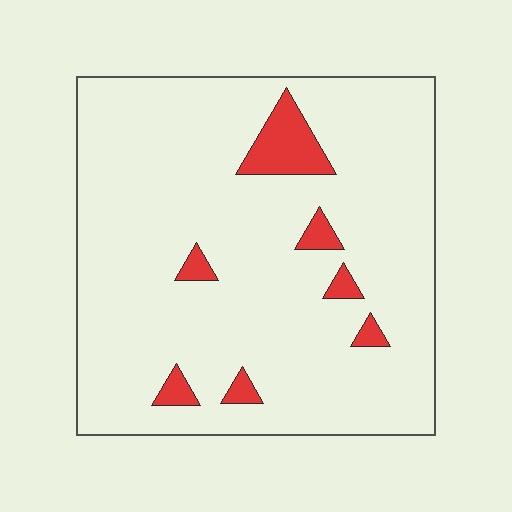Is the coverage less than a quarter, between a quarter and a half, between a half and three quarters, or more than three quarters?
Less than a quarter.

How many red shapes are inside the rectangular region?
7.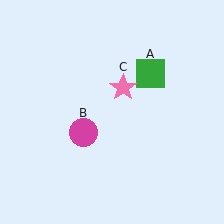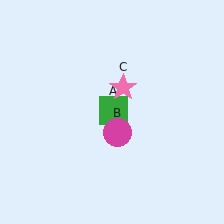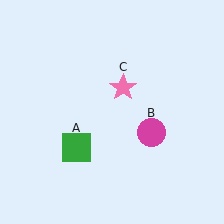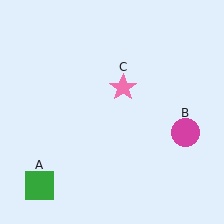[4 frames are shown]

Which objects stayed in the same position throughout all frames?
Pink star (object C) remained stationary.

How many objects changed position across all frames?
2 objects changed position: green square (object A), magenta circle (object B).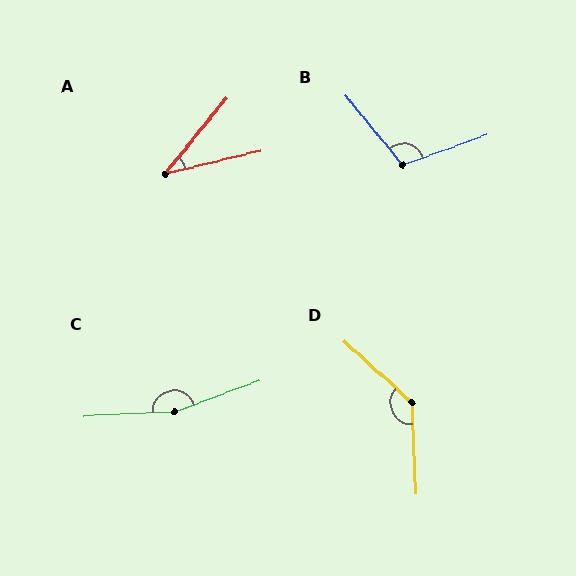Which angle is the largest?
C, at approximately 163 degrees.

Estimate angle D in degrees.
Approximately 134 degrees.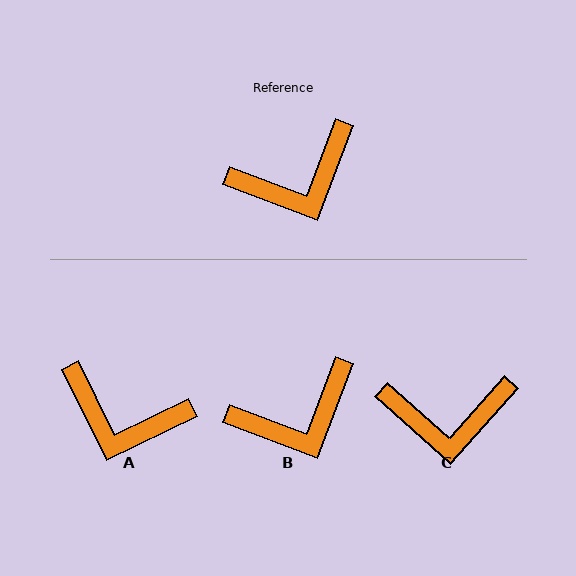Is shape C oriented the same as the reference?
No, it is off by about 21 degrees.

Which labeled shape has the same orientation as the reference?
B.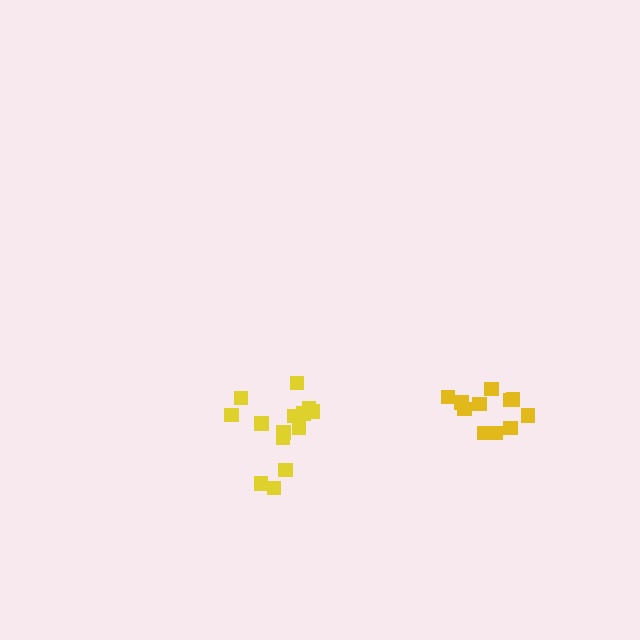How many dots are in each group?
Group 1: 14 dots, Group 2: 11 dots (25 total).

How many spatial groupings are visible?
There are 2 spatial groupings.